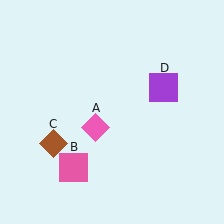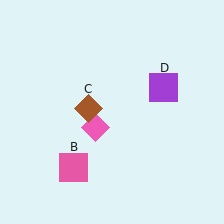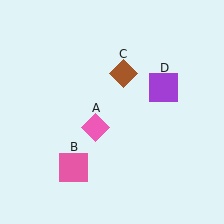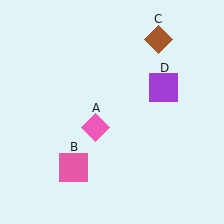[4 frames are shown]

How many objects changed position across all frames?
1 object changed position: brown diamond (object C).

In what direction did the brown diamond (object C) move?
The brown diamond (object C) moved up and to the right.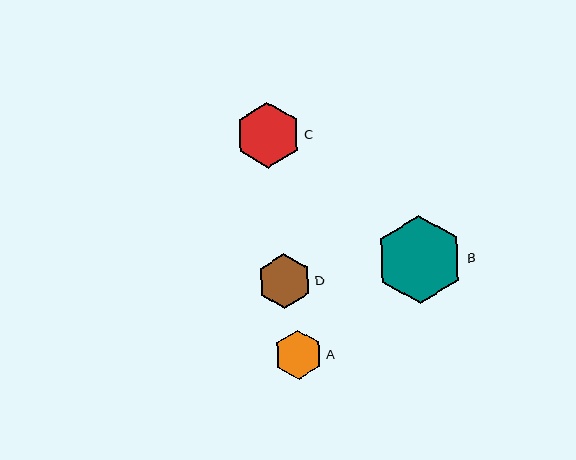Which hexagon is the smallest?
Hexagon A is the smallest with a size of approximately 49 pixels.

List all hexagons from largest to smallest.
From largest to smallest: B, C, D, A.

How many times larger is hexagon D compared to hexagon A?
Hexagon D is approximately 1.1 times the size of hexagon A.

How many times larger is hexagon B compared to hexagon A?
Hexagon B is approximately 1.8 times the size of hexagon A.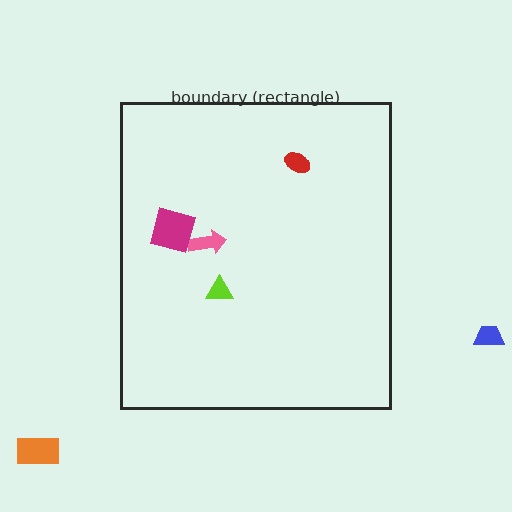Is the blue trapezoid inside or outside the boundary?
Outside.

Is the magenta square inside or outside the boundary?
Inside.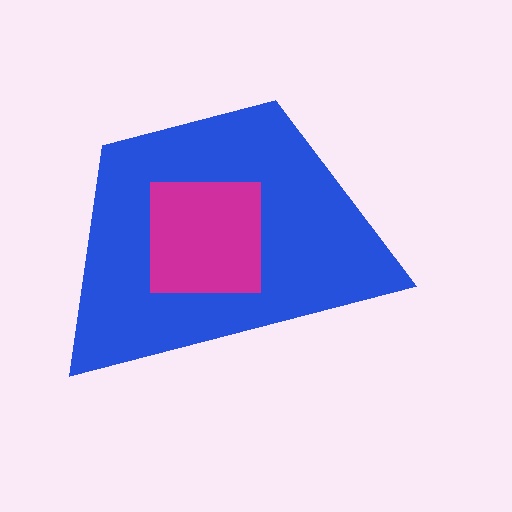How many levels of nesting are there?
2.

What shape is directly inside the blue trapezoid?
The magenta square.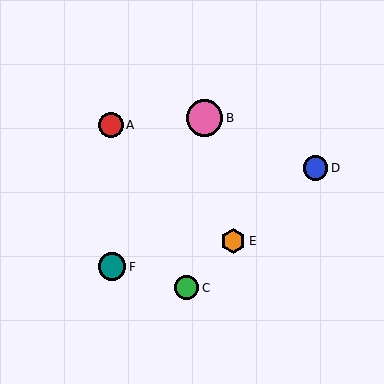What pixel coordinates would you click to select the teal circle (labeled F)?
Click at (112, 267) to select the teal circle F.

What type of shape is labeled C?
Shape C is a green circle.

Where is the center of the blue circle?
The center of the blue circle is at (315, 168).